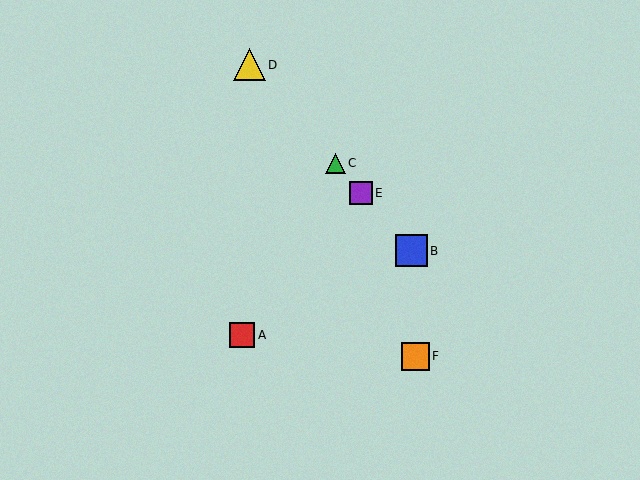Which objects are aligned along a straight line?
Objects B, C, D, E are aligned along a straight line.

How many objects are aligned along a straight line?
4 objects (B, C, D, E) are aligned along a straight line.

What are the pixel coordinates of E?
Object E is at (361, 193).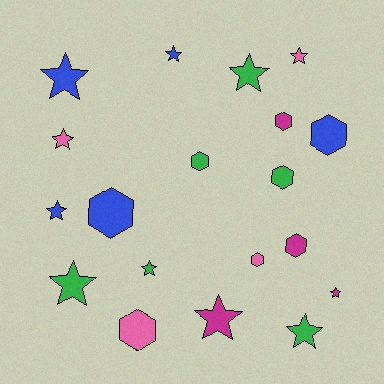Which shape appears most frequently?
Star, with 11 objects.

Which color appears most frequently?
Green, with 6 objects.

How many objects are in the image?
There are 19 objects.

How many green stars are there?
There are 4 green stars.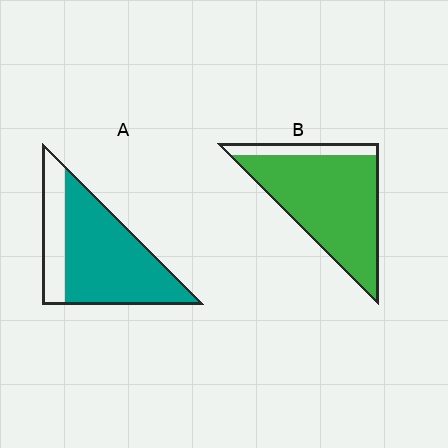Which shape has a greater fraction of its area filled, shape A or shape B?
Shape B.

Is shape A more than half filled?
Yes.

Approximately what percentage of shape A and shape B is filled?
A is approximately 75% and B is approximately 85%.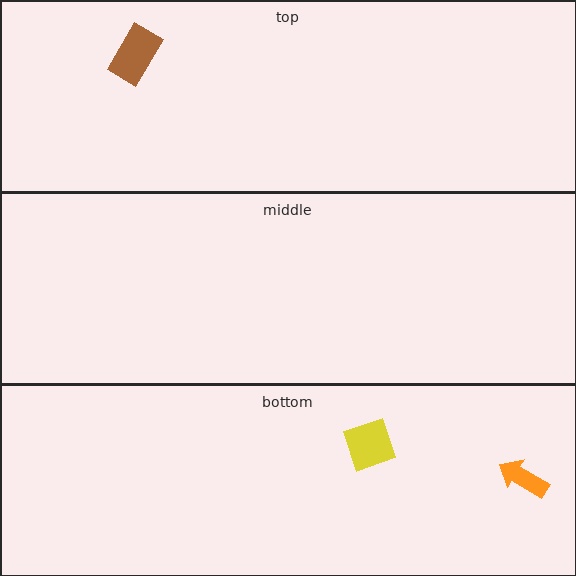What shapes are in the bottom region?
The yellow diamond, the orange arrow.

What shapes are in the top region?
The brown rectangle.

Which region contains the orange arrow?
The bottom region.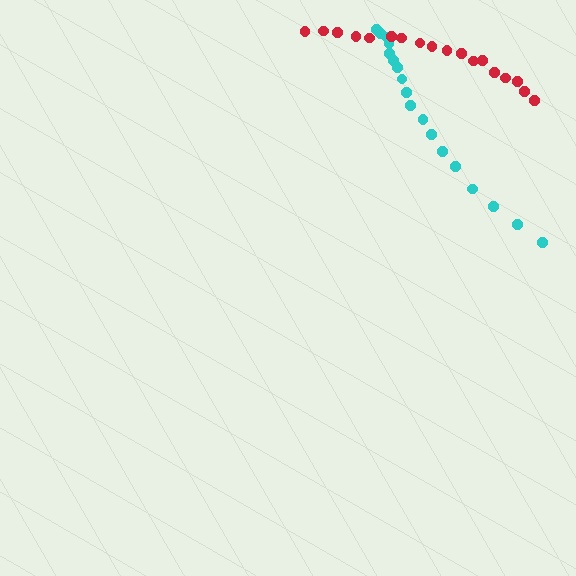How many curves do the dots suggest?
There are 2 distinct paths.